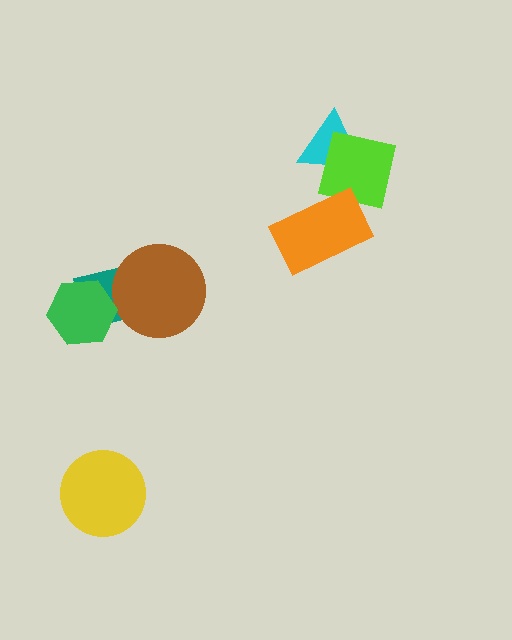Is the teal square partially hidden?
Yes, it is partially covered by another shape.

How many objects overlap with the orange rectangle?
0 objects overlap with the orange rectangle.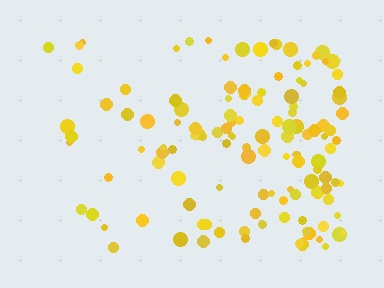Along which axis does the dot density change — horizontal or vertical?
Horizontal.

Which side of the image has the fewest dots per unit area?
The left.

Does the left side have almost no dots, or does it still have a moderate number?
Still a moderate number, just noticeably fewer than the right.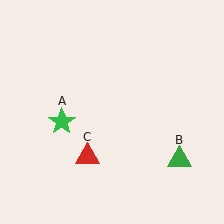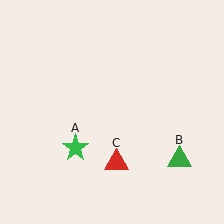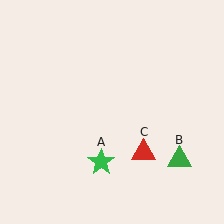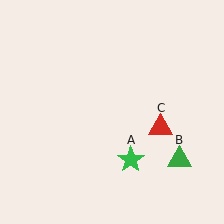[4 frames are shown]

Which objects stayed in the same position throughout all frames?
Green triangle (object B) remained stationary.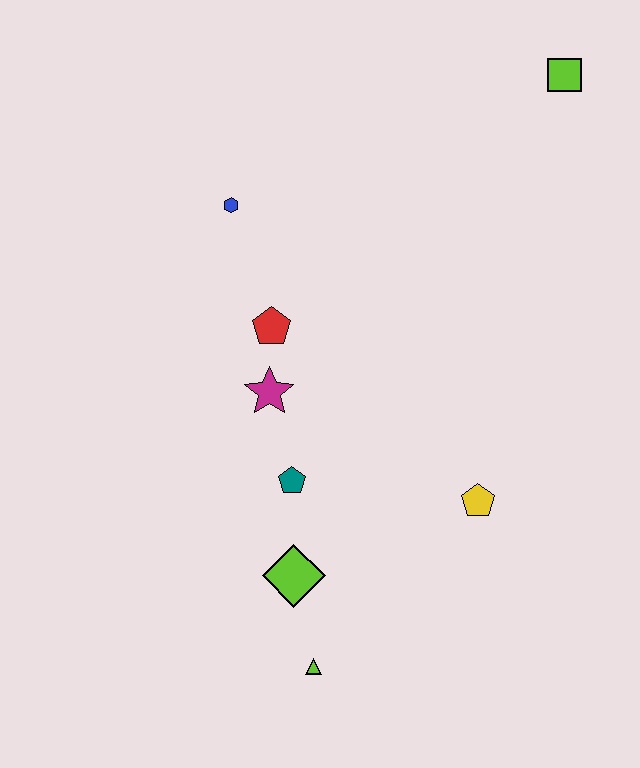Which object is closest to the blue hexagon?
The red pentagon is closest to the blue hexagon.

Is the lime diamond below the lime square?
Yes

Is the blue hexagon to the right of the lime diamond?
No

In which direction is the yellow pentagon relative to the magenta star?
The yellow pentagon is to the right of the magenta star.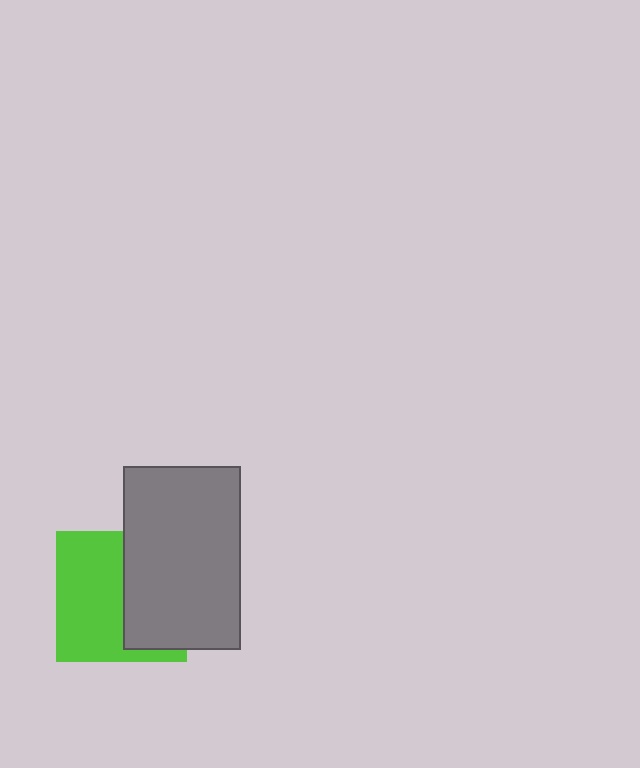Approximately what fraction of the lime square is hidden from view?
Roughly 44% of the lime square is hidden behind the gray rectangle.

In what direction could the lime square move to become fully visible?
The lime square could move left. That would shift it out from behind the gray rectangle entirely.